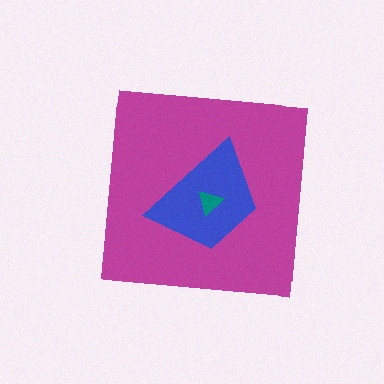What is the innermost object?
The teal triangle.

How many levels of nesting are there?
3.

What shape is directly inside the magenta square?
The blue trapezoid.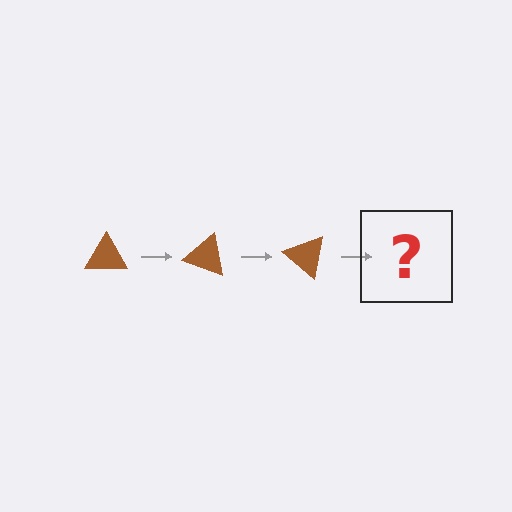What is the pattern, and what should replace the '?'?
The pattern is that the triangle rotates 20 degrees each step. The '?' should be a brown triangle rotated 60 degrees.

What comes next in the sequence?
The next element should be a brown triangle rotated 60 degrees.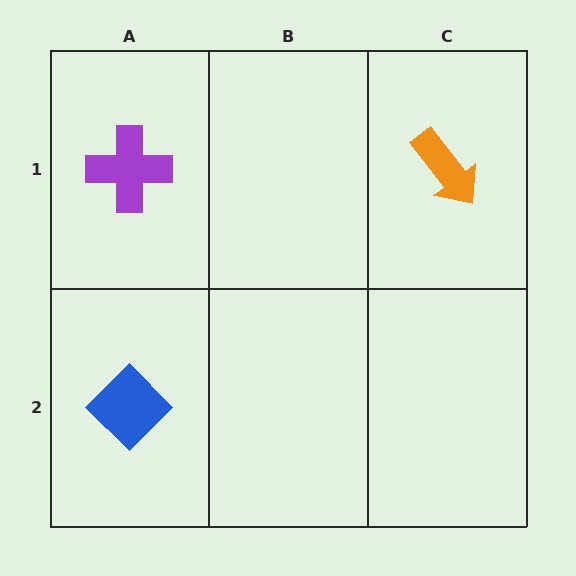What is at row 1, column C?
An orange arrow.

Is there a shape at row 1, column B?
No, that cell is empty.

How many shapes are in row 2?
1 shape.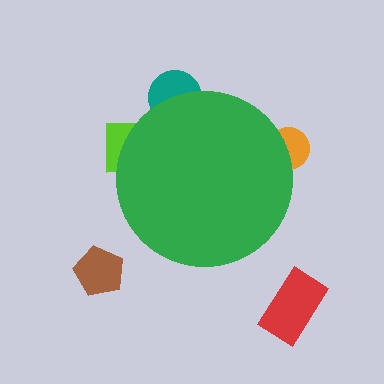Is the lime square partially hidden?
Yes, the lime square is partially hidden behind the green circle.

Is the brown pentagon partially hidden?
No, the brown pentagon is fully visible.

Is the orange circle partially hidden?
Yes, the orange circle is partially hidden behind the green circle.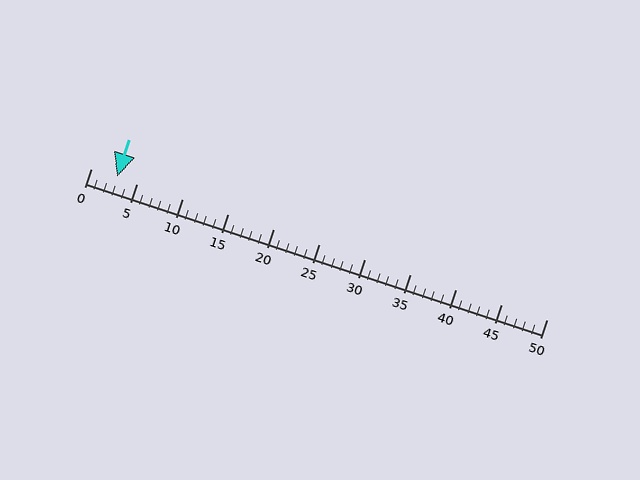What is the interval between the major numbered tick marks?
The major tick marks are spaced 5 units apart.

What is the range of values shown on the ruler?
The ruler shows values from 0 to 50.